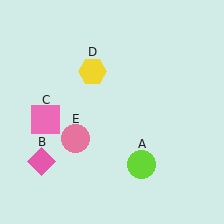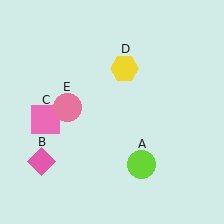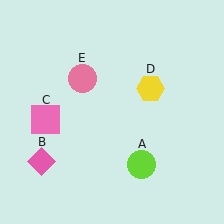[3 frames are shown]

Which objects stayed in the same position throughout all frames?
Lime circle (object A) and pink diamond (object B) and pink square (object C) remained stationary.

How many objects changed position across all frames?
2 objects changed position: yellow hexagon (object D), pink circle (object E).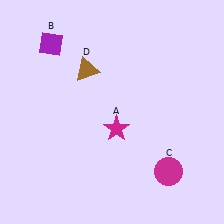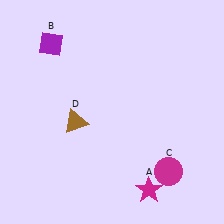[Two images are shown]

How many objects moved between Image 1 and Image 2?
2 objects moved between the two images.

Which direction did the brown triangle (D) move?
The brown triangle (D) moved down.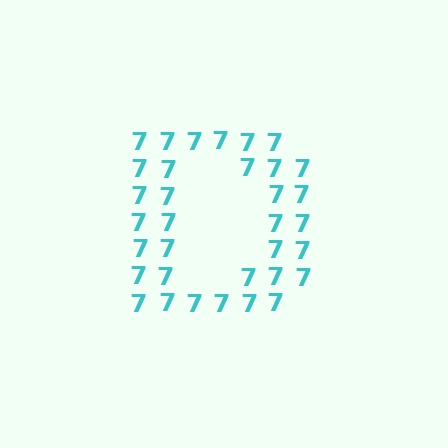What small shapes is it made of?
It is made of small digit 7's.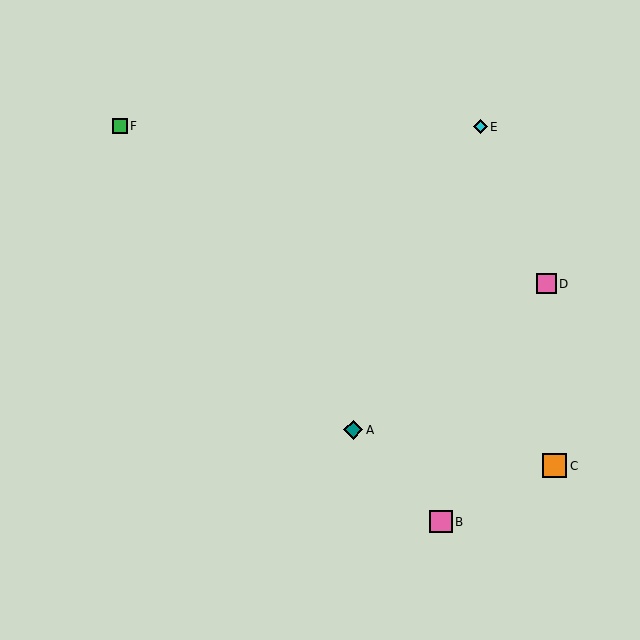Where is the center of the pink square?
The center of the pink square is at (441, 522).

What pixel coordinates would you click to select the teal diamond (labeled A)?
Click at (353, 430) to select the teal diamond A.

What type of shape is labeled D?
Shape D is a pink square.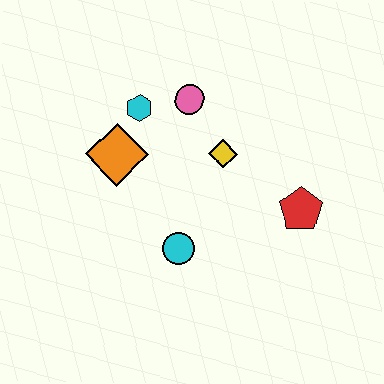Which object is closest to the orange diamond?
The cyan hexagon is closest to the orange diamond.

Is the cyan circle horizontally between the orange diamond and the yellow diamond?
Yes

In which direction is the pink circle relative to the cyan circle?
The pink circle is above the cyan circle.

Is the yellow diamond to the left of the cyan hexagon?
No